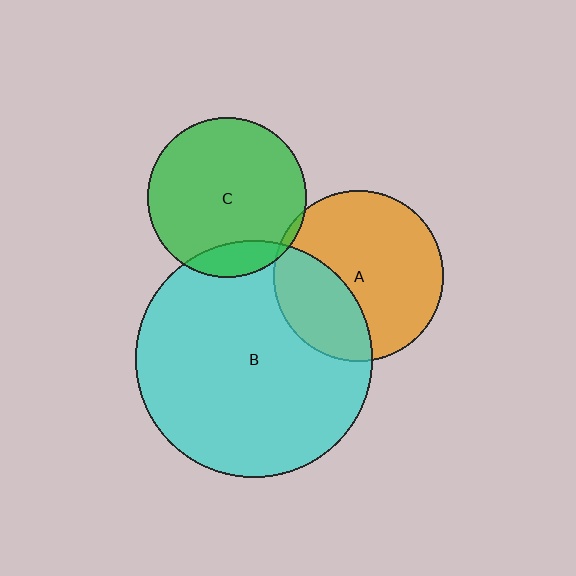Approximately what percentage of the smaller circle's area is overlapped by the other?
Approximately 30%.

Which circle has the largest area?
Circle B (cyan).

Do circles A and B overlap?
Yes.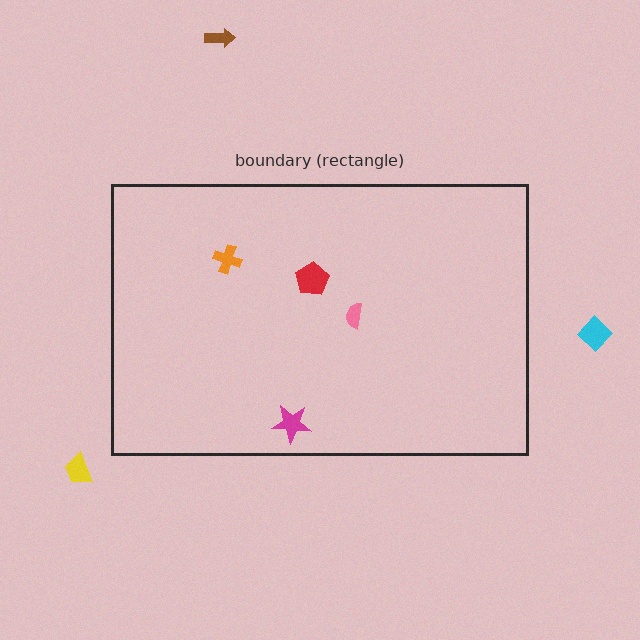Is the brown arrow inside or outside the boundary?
Outside.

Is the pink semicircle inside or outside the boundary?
Inside.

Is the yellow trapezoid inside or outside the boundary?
Outside.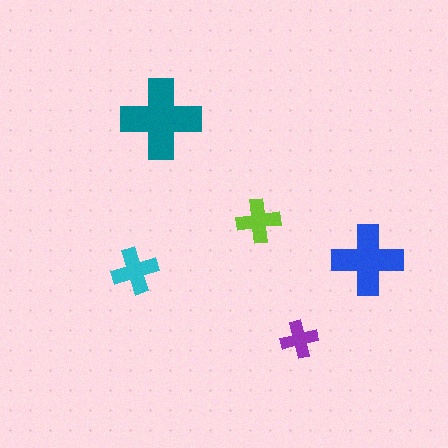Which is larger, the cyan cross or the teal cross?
The teal one.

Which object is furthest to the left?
The cyan cross is leftmost.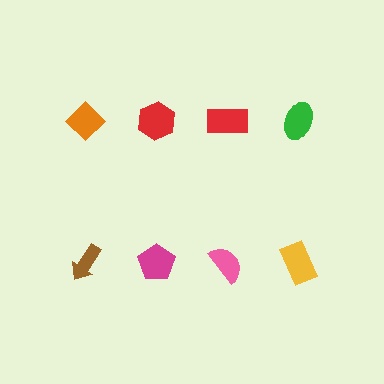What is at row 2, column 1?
A brown arrow.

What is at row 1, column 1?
An orange diamond.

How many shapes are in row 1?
4 shapes.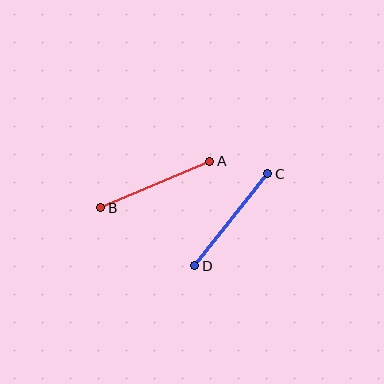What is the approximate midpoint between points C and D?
The midpoint is at approximately (231, 220) pixels.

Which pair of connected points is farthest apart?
Points A and B are farthest apart.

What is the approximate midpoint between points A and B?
The midpoint is at approximately (155, 185) pixels.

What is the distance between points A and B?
The distance is approximately 119 pixels.